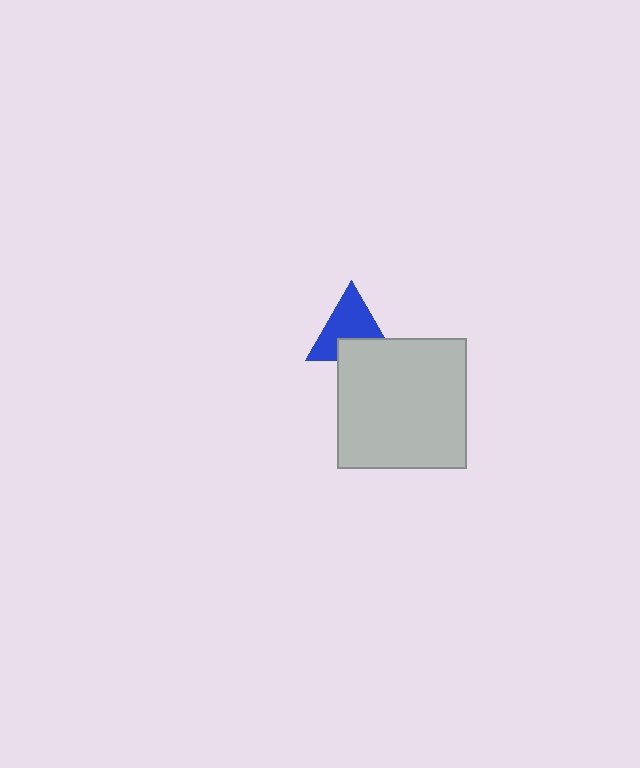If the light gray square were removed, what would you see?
You would see the complete blue triangle.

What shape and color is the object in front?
The object in front is a light gray square.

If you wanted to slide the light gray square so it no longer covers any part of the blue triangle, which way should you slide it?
Slide it down — that is the most direct way to separate the two shapes.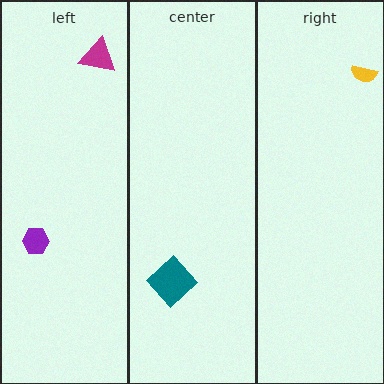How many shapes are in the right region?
1.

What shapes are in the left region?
The purple hexagon, the magenta triangle.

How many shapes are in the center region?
1.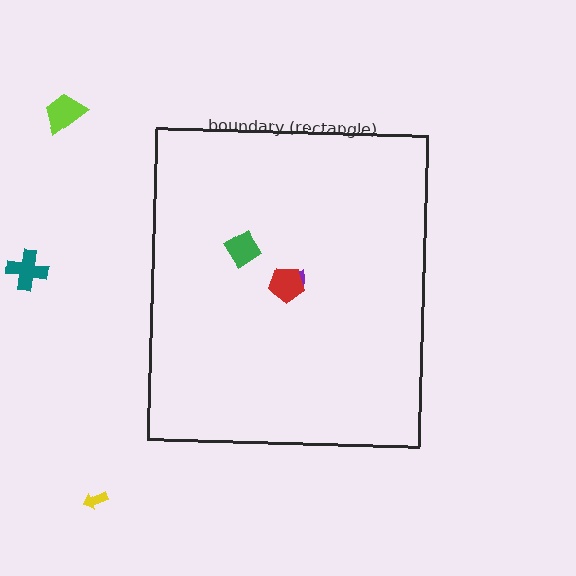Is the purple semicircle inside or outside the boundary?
Inside.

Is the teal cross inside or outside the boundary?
Outside.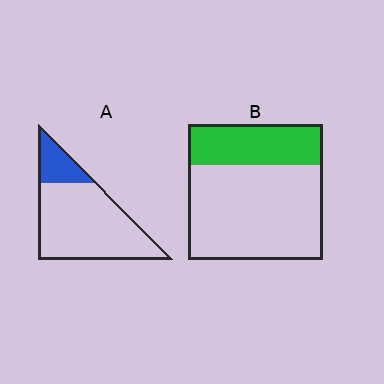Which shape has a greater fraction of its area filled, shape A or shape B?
Shape B.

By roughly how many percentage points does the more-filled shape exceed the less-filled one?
By roughly 10 percentage points (B over A).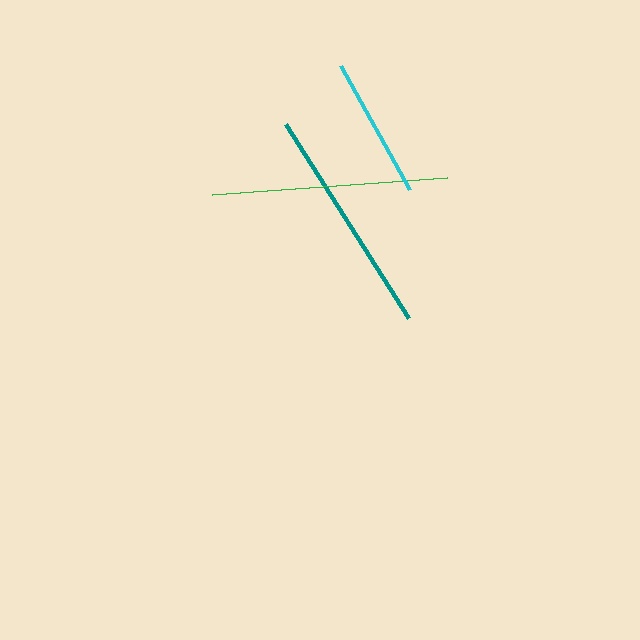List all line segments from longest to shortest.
From longest to shortest: green, teal, cyan.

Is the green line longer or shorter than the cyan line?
The green line is longer than the cyan line.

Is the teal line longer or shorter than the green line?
The green line is longer than the teal line.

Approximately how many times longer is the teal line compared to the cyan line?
The teal line is approximately 1.6 times the length of the cyan line.